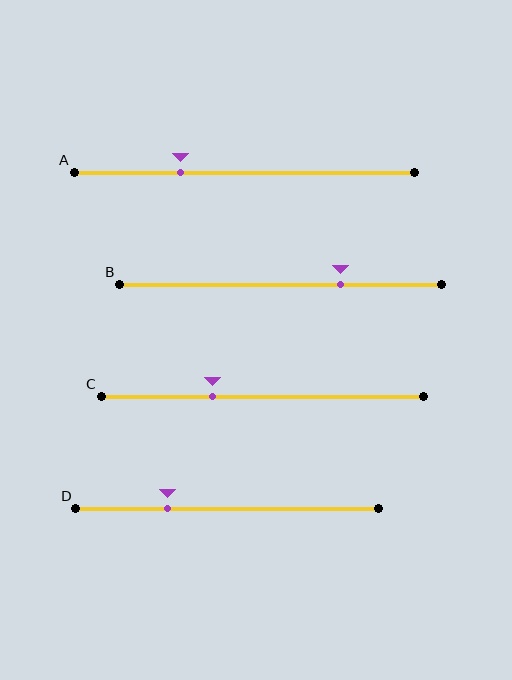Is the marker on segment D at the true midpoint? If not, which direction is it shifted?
No, the marker on segment D is shifted to the left by about 20% of the segment length.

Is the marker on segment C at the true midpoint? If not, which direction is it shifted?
No, the marker on segment C is shifted to the left by about 15% of the segment length.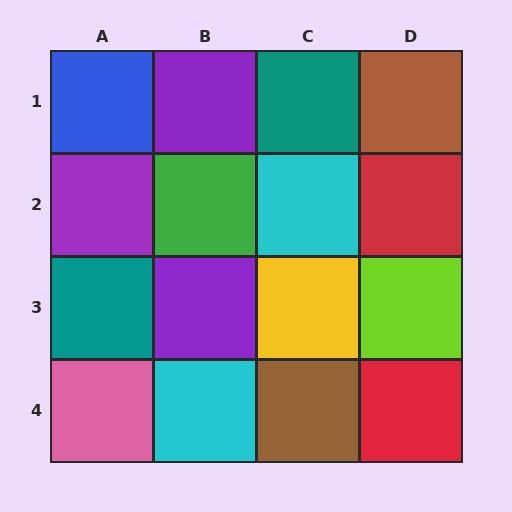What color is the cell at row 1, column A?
Blue.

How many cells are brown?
2 cells are brown.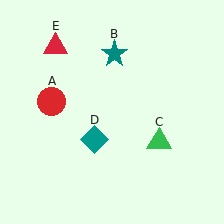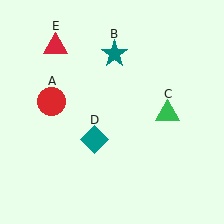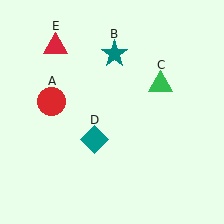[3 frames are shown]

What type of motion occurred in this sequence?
The green triangle (object C) rotated counterclockwise around the center of the scene.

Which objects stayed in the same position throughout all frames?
Red circle (object A) and teal star (object B) and teal diamond (object D) and red triangle (object E) remained stationary.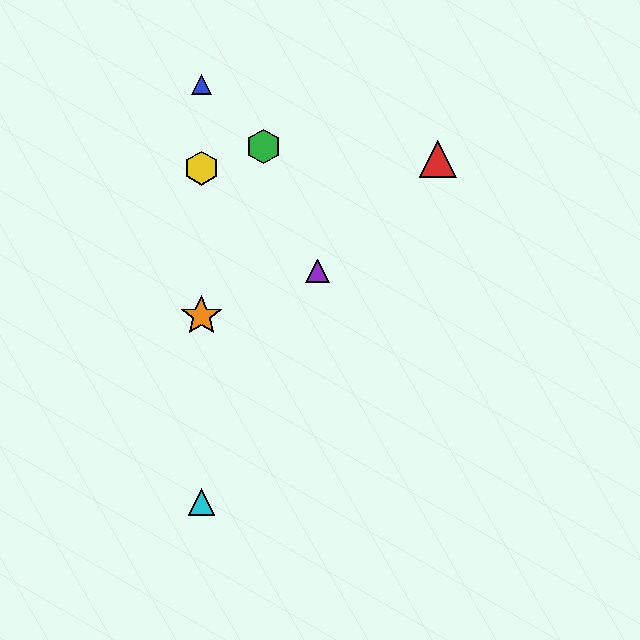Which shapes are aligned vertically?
The blue triangle, the yellow hexagon, the orange star, the cyan triangle are aligned vertically.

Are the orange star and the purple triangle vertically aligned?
No, the orange star is at x≈201 and the purple triangle is at x≈317.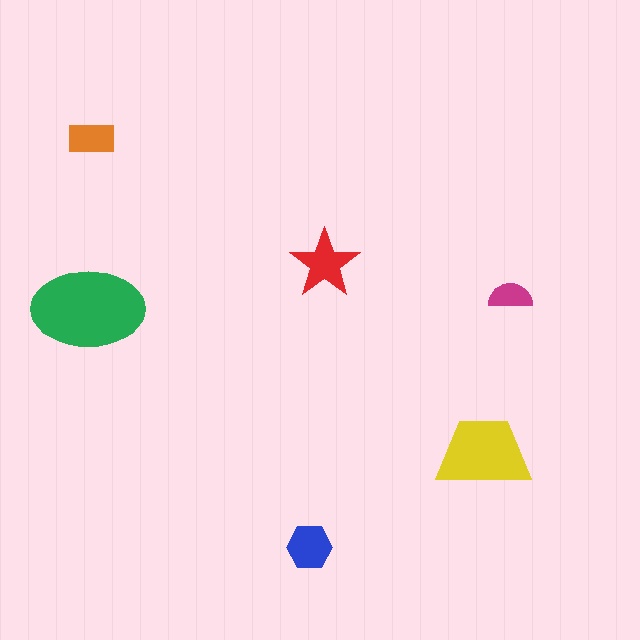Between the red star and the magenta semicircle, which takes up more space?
The red star.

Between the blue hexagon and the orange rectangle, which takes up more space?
The blue hexagon.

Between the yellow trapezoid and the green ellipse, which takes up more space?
The green ellipse.